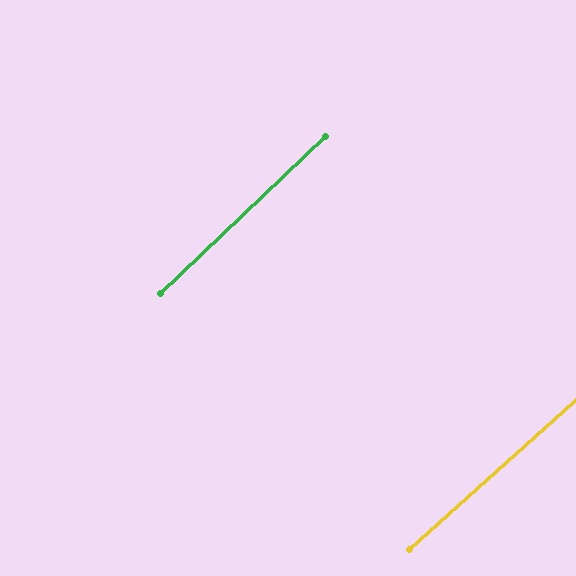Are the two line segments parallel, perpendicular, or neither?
Parallel — their directions differ by only 1.8°.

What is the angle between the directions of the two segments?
Approximately 2 degrees.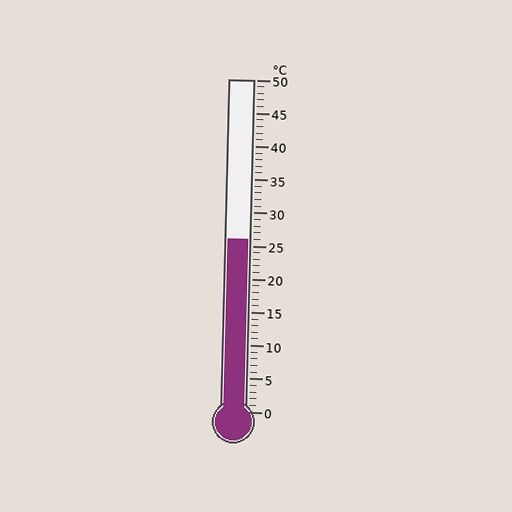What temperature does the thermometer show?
The thermometer shows approximately 26°C.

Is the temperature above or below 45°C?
The temperature is below 45°C.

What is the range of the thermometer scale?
The thermometer scale ranges from 0°C to 50°C.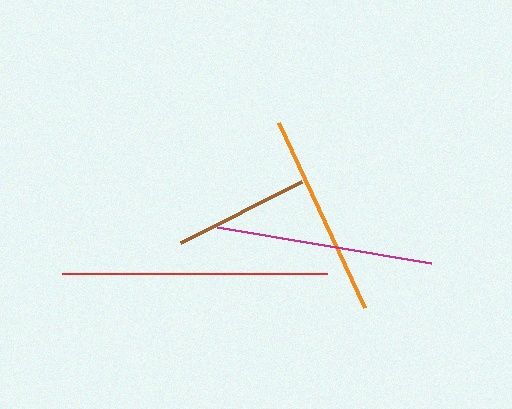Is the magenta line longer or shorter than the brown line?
The magenta line is longer than the brown line.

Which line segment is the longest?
The red line is the longest at approximately 265 pixels.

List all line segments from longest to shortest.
From longest to shortest: red, magenta, orange, brown.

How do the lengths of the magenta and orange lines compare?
The magenta and orange lines are approximately the same length.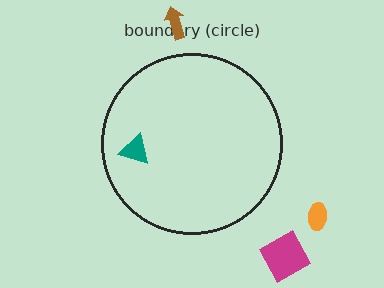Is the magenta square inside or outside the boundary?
Outside.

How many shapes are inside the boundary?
1 inside, 3 outside.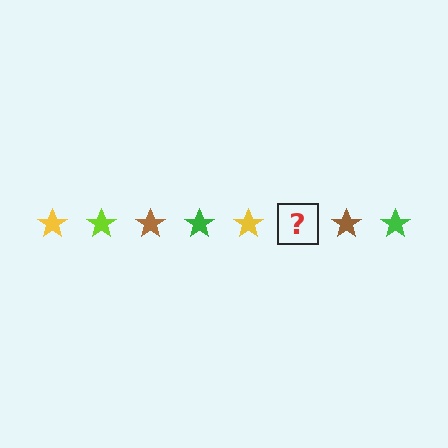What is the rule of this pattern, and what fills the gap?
The rule is that the pattern cycles through yellow, lime, brown, green stars. The gap should be filled with a lime star.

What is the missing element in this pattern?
The missing element is a lime star.